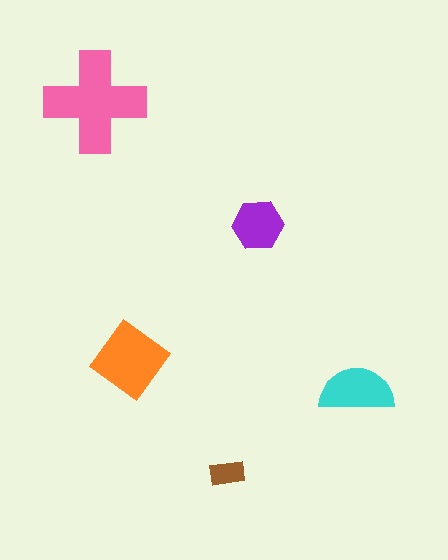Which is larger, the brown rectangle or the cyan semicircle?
The cyan semicircle.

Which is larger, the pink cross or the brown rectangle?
The pink cross.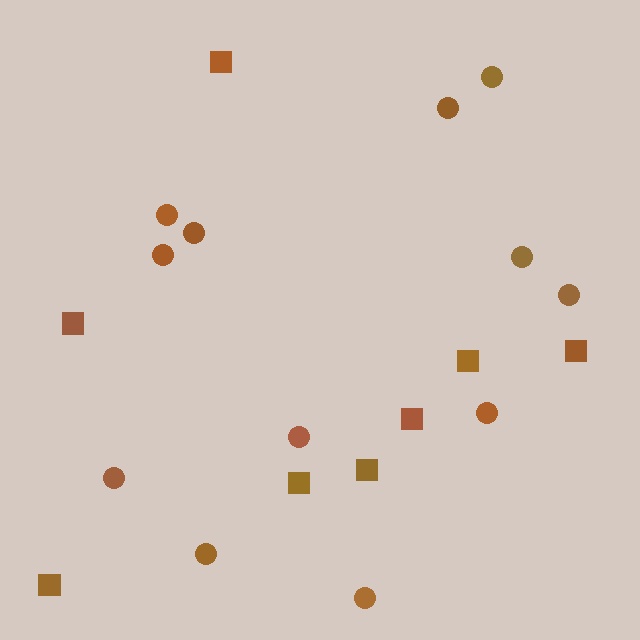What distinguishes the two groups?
There are 2 groups: one group of circles (12) and one group of squares (8).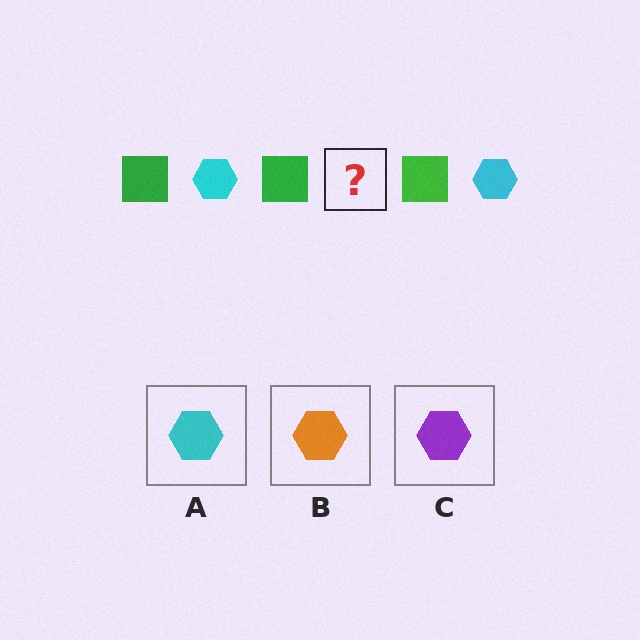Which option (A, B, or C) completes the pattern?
A.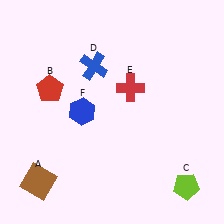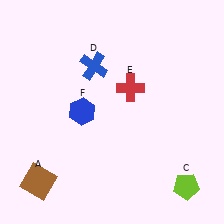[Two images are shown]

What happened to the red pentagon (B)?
The red pentagon (B) was removed in Image 2. It was in the top-left area of Image 1.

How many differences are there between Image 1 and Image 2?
There is 1 difference between the two images.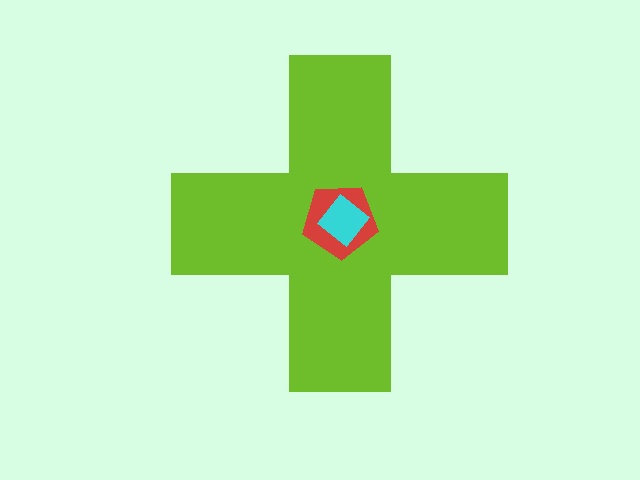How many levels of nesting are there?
3.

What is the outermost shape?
The lime cross.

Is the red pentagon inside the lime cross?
Yes.